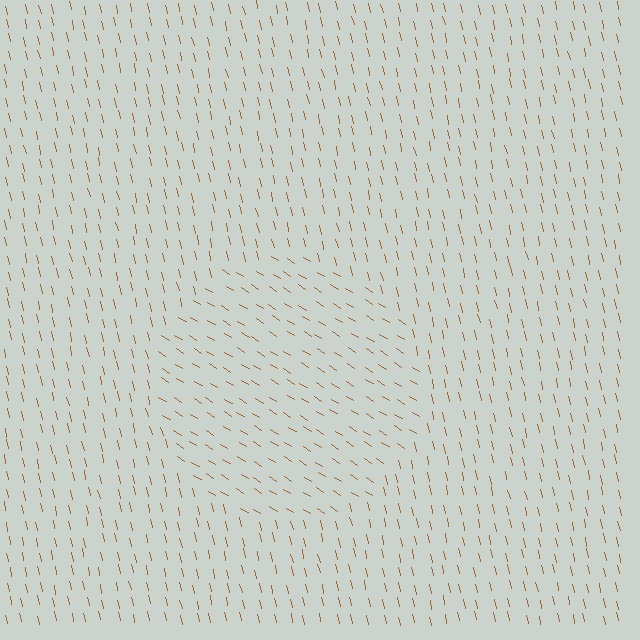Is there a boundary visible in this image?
Yes, there is a texture boundary formed by a change in line orientation.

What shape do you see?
I see a circle.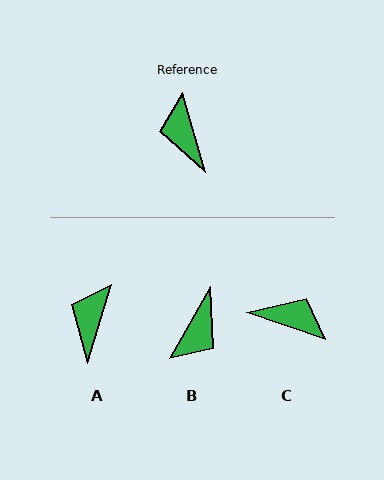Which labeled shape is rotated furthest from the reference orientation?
B, about 134 degrees away.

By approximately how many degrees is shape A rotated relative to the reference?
Approximately 33 degrees clockwise.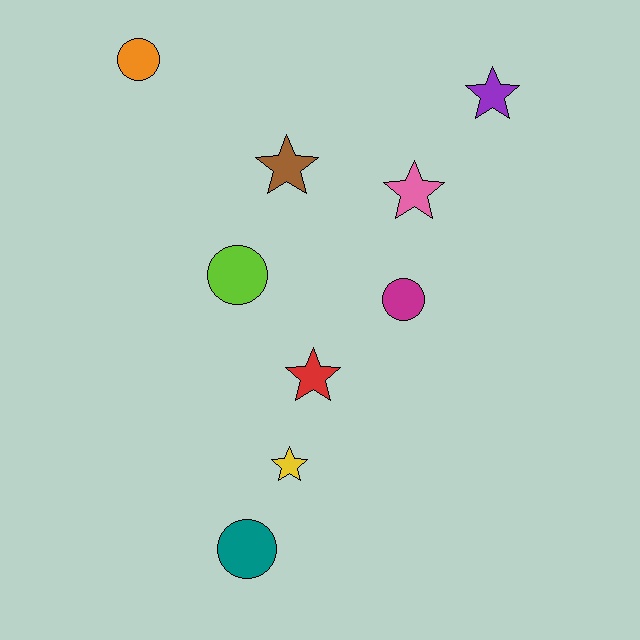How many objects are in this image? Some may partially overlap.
There are 9 objects.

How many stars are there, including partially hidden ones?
There are 5 stars.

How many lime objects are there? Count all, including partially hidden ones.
There is 1 lime object.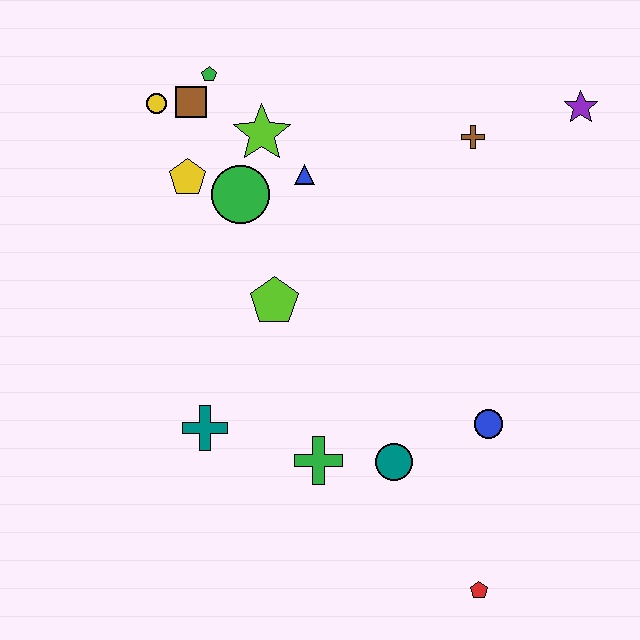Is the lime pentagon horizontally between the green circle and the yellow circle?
No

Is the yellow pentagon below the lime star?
Yes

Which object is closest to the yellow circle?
The brown square is closest to the yellow circle.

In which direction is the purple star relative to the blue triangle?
The purple star is to the right of the blue triangle.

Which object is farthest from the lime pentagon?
The purple star is farthest from the lime pentagon.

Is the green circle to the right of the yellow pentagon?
Yes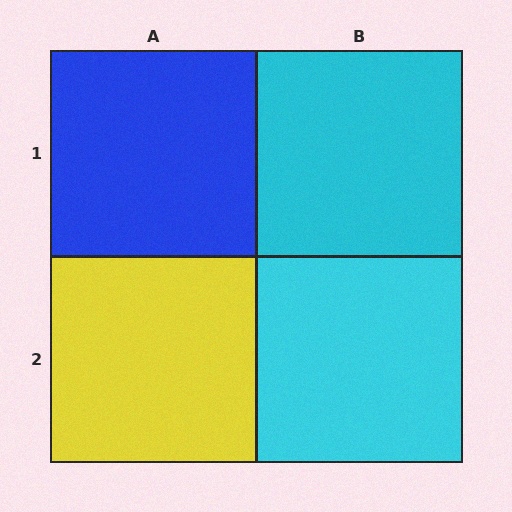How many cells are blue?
1 cell is blue.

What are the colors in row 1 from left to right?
Blue, cyan.